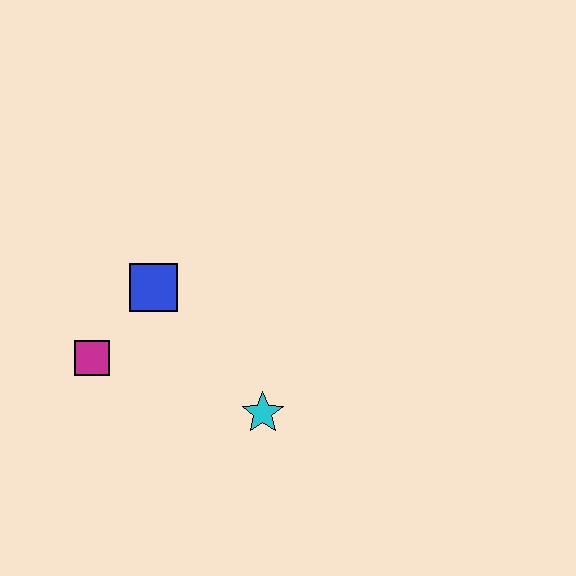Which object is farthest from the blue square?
The cyan star is farthest from the blue square.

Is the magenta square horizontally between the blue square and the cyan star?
No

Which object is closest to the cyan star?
The blue square is closest to the cyan star.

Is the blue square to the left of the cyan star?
Yes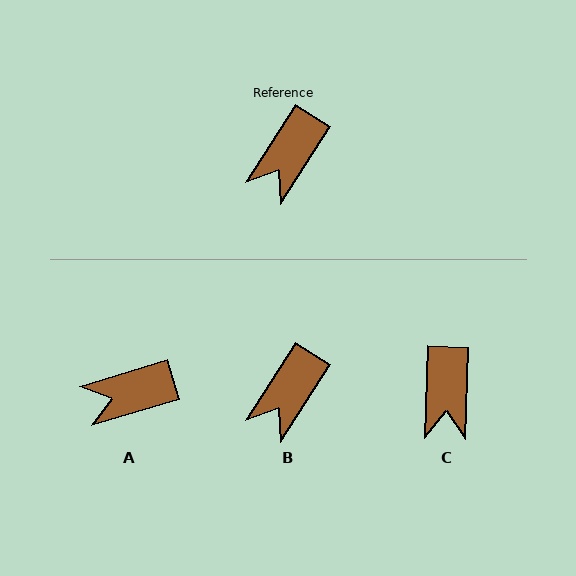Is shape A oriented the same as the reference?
No, it is off by about 41 degrees.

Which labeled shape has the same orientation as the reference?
B.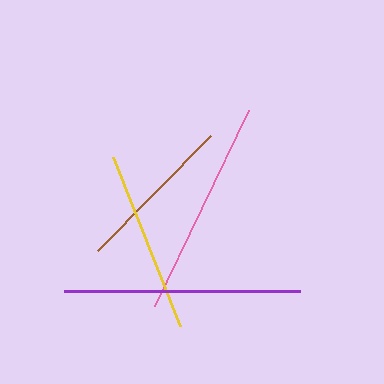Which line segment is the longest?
The purple line is the longest at approximately 236 pixels.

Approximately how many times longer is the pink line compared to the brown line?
The pink line is approximately 1.3 times the length of the brown line.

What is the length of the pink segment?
The pink segment is approximately 218 pixels long.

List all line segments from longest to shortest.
From longest to shortest: purple, pink, yellow, brown.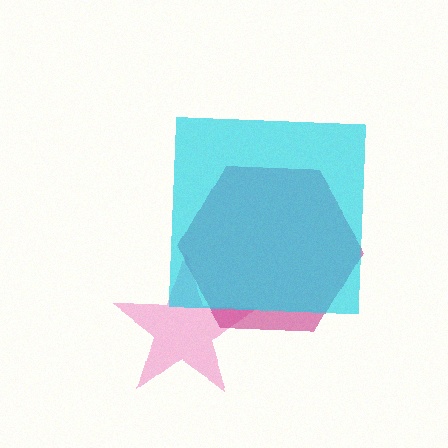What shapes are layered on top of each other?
The layered shapes are: a pink star, a magenta hexagon, a cyan square.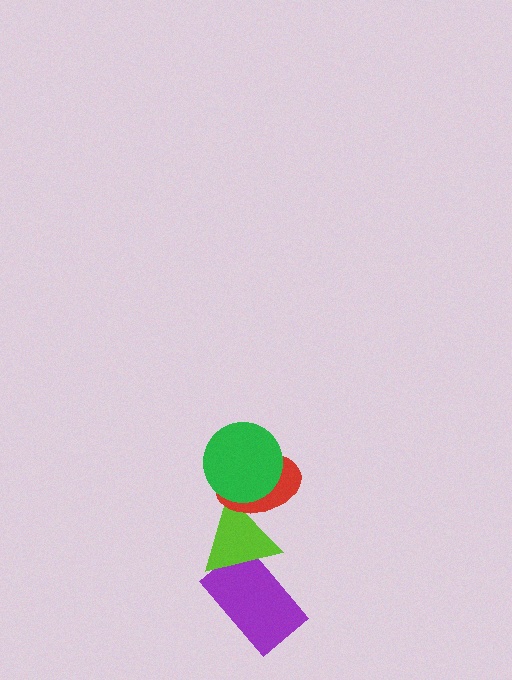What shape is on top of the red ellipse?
The green circle is on top of the red ellipse.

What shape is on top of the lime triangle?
The red ellipse is on top of the lime triangle.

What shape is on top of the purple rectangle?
The lime triangle is on top of the purple rectangle.